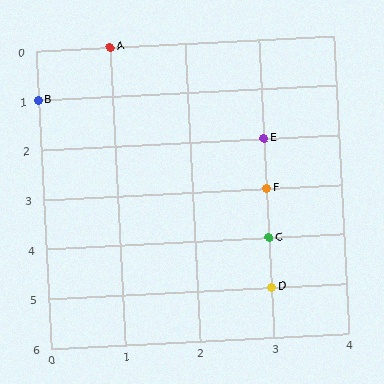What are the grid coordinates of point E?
Point E is at grid coordinates (3, 2).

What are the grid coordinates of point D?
Point D is at grid coordinates (3, 5).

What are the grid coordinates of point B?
Point B is at grid coordinates (0, 1).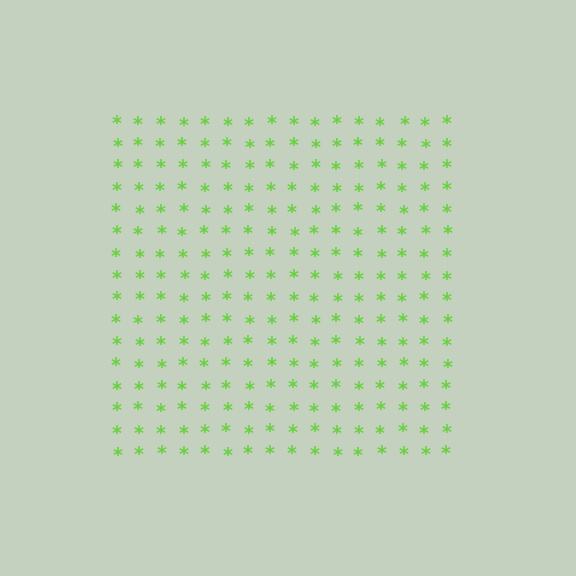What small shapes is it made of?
It is made of small asterisks.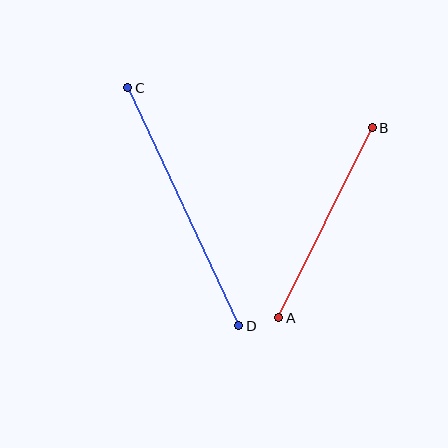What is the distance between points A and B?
The distance is approximately 211 pixels.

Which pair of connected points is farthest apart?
Points C and D are farthest apart.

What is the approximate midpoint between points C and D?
The midpoint is at approximately (183, 207) pixels.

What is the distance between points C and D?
The distance is approximately 263 pixels.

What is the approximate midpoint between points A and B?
The midpoint is at approximately (326, 223) pixels.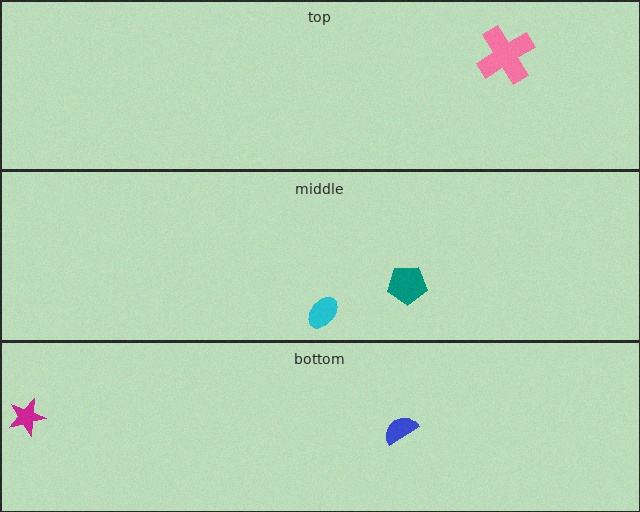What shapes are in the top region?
The pink cross.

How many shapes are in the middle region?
2.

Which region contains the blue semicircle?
The bottom region.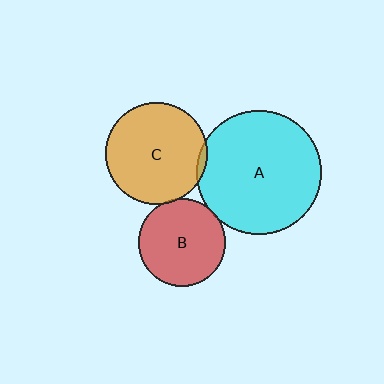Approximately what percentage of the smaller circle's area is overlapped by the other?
Approximately 5%.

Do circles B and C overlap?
Yes.